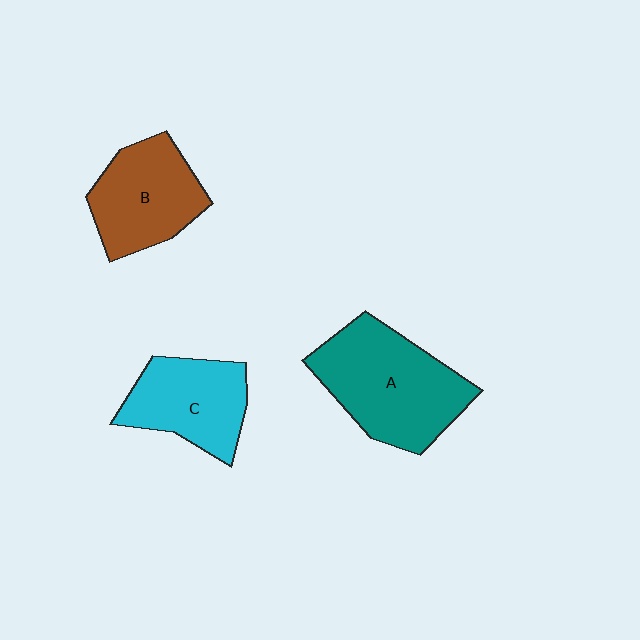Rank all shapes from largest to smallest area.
From largest to smallest: A (teal), B (brown), C (cyan).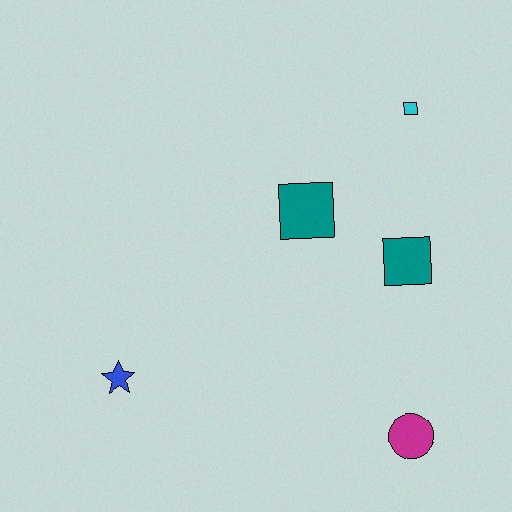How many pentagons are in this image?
There are no pentagons.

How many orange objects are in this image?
There are no orange objects.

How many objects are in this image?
There are 5 objects.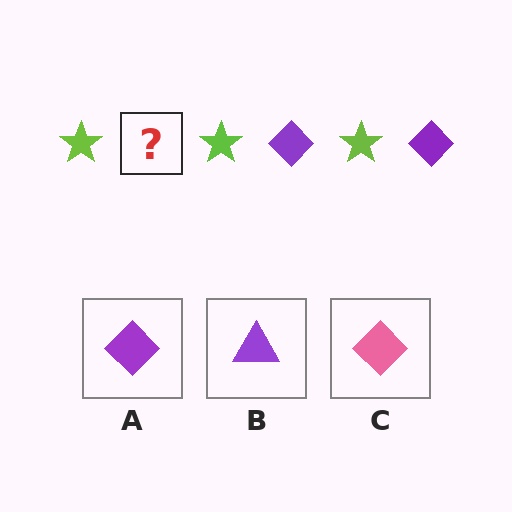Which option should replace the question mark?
Option A.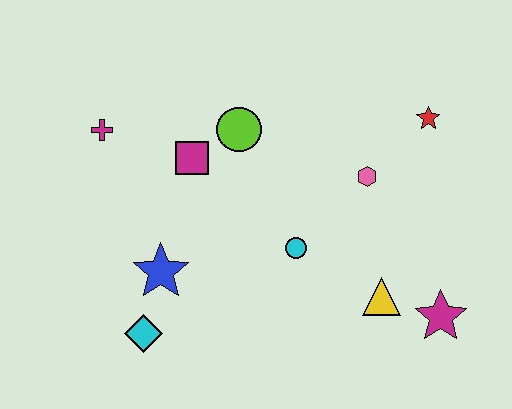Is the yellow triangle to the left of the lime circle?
No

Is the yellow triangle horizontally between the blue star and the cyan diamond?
No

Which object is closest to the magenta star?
The yellow triangle is closest to the magenta star.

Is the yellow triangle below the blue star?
Yes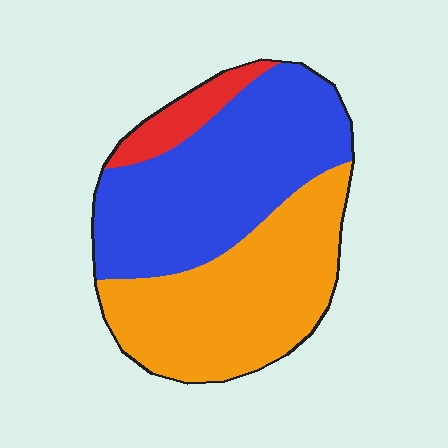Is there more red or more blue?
Blue.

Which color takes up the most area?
Blue, at roughly 50%.